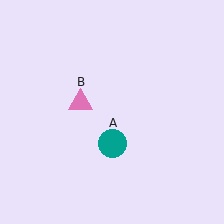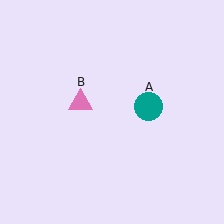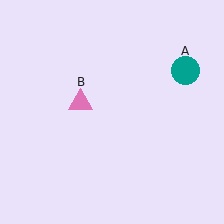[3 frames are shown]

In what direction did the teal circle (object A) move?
The teal circle (object A) moved up and to the right.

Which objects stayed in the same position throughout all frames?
Pink triangle (object B) remained stationary.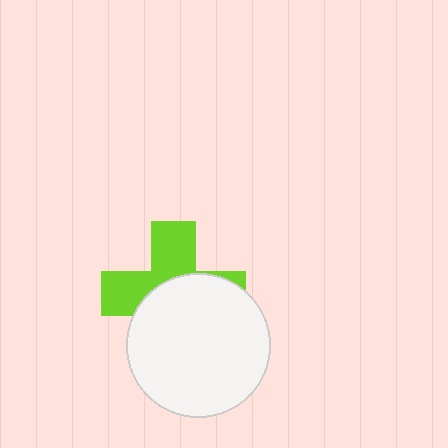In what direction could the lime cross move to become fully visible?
The lime cross could move up. That would shift it out from behind the white circle entirely.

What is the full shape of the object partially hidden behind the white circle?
The partially hidden object is a lime cross.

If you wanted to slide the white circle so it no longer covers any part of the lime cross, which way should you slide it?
Slide it down — that is the most direct way to separate the two shapes.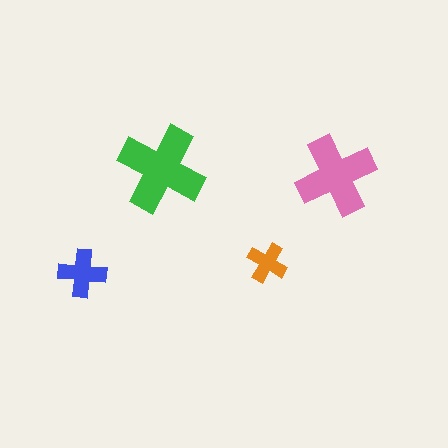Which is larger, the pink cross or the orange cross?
The pink one.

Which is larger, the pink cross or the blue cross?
The pink one.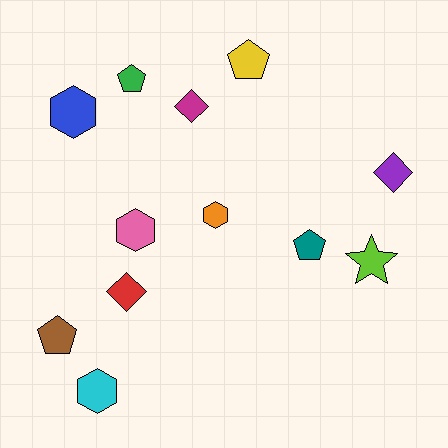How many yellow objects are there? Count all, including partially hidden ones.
There is 1 yellow object.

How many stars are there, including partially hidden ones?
There is 1 star.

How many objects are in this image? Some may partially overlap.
There are 12 objects.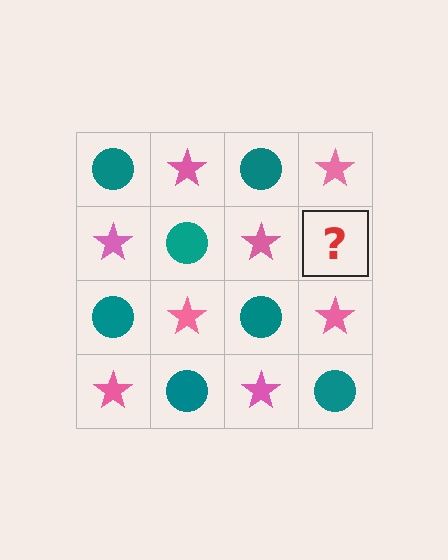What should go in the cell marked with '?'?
The missing cell should contain a teal circle.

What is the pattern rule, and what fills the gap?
The rule is that it alternates teal circle and pink star in a checkerboard pattern. The gap should be filled with a teal circle.